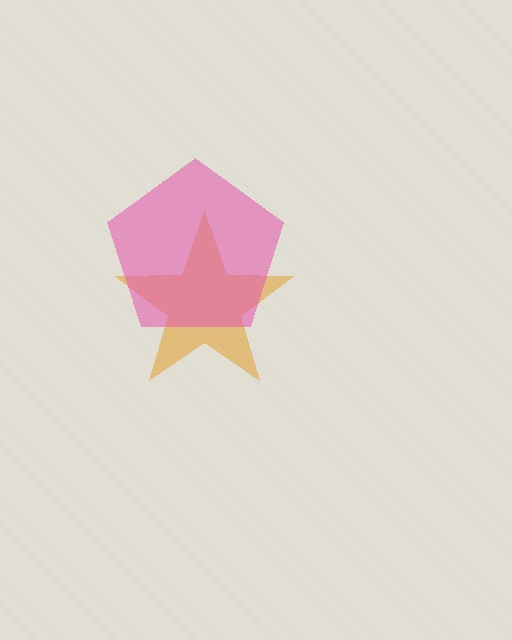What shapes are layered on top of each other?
The layered shapes are: an orange star, a pink pentagon.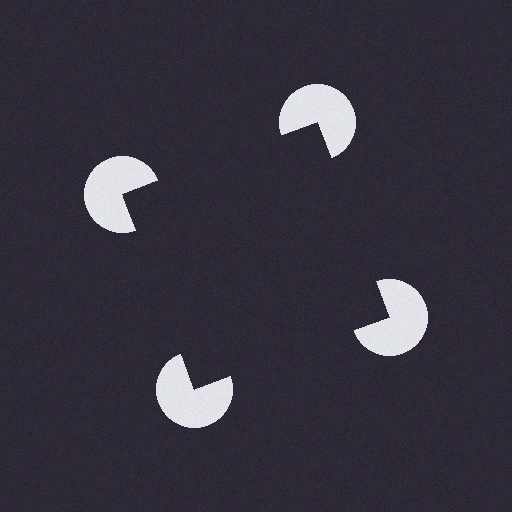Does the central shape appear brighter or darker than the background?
It typically appears slightly darker than the background, even though no actual brightness change is drawn.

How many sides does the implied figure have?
4 sides.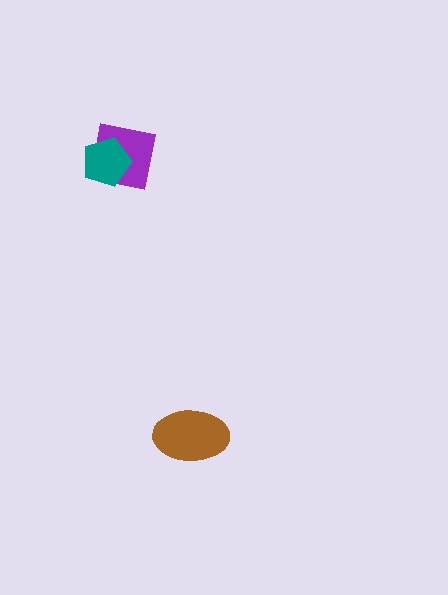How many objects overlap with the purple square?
1 object overlaps with the purple square.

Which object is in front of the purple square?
The teal pentagon is in front of the purple square.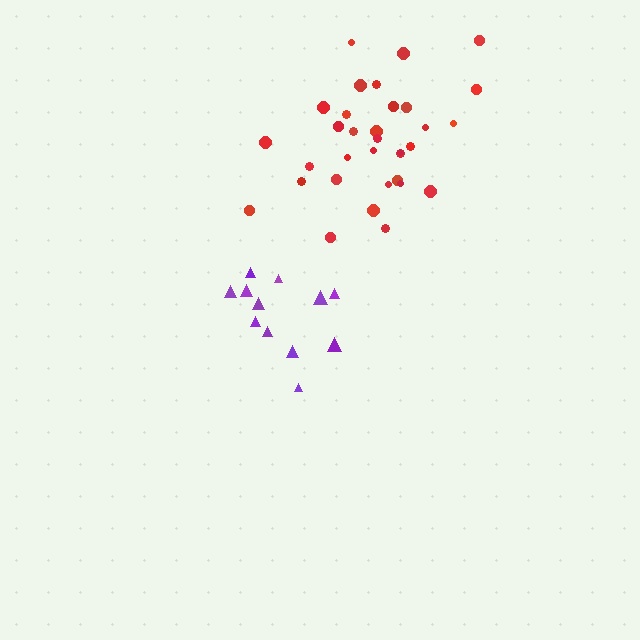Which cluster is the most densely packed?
Red.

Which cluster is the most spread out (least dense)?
Purple.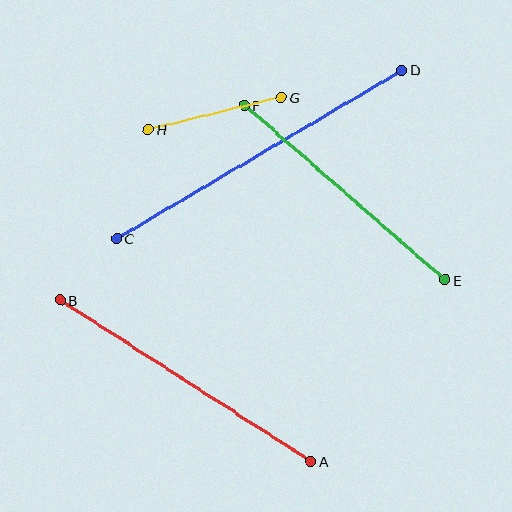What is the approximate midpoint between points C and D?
The midpoint is at approximately (259, 154) pixels.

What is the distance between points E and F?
The distance is approximately 266 pixels.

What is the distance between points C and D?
The distance is approximately 331 pixels.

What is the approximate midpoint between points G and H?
The midpoint is at approximately (215, 114) pixels.